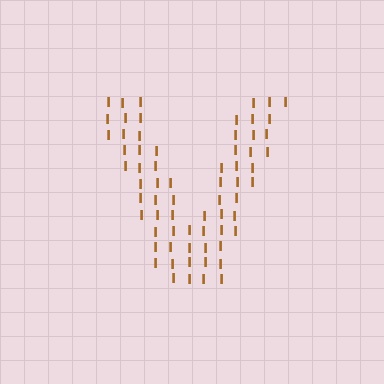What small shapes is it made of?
It is made of small letter I's.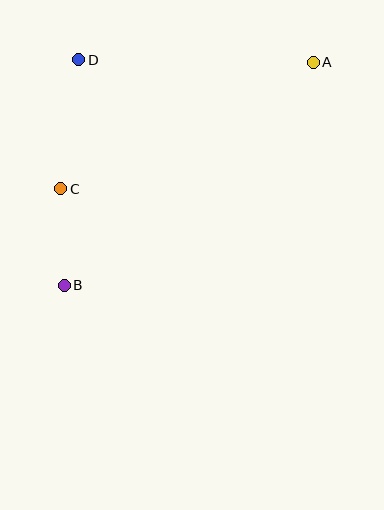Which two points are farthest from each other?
Points A and B are farthest from each other.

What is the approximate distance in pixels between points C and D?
The distance between C and D is approximately 130 pixels.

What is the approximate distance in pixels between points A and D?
The distance between A and D is approximately 235 pixels.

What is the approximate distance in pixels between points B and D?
The distance between B and D is approximately 226 pixels.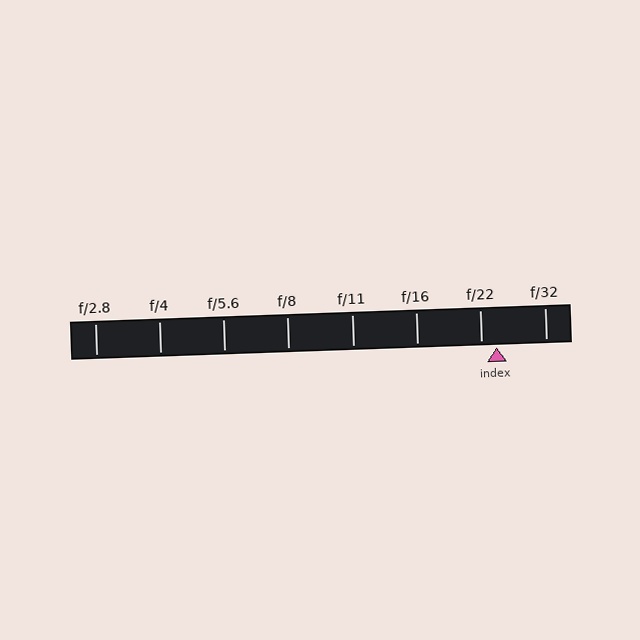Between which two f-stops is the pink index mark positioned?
The index mark is between f/22 and f/32.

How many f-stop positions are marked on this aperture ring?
There are 8 f-stop positions marked.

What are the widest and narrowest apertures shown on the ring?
The widest aperture shown is f/2.8 and the narrowest is f/32.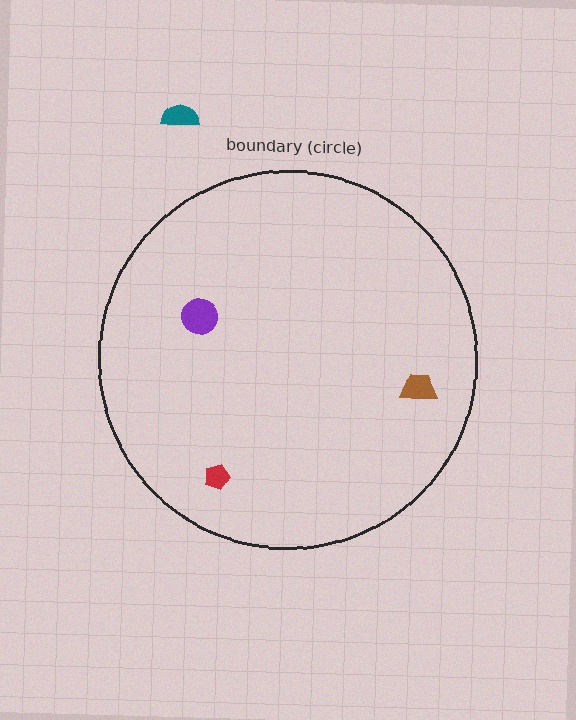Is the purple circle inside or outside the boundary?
Inside.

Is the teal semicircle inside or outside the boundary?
Outside.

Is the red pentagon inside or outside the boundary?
Inside.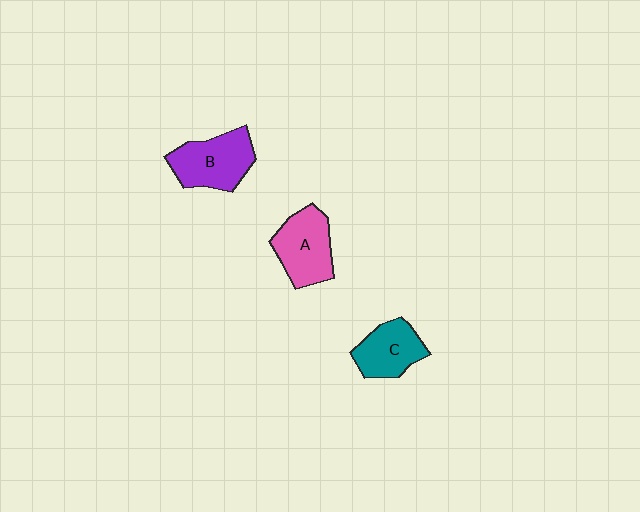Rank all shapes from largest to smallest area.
From largest to smallest: B (purple), A (pink), C (teal).